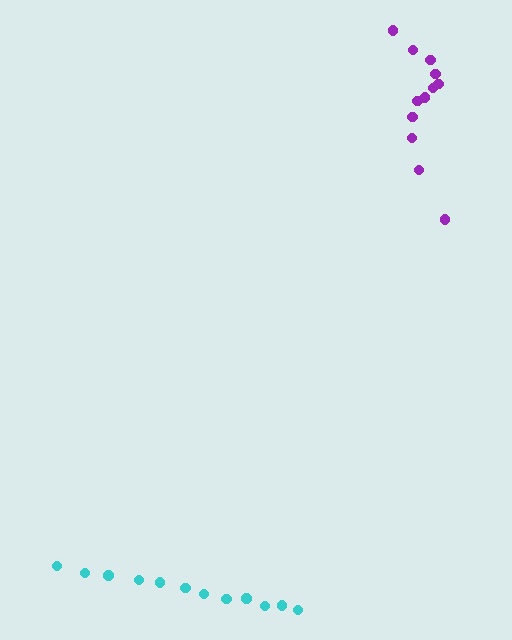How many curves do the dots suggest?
There are 2 distinct paths.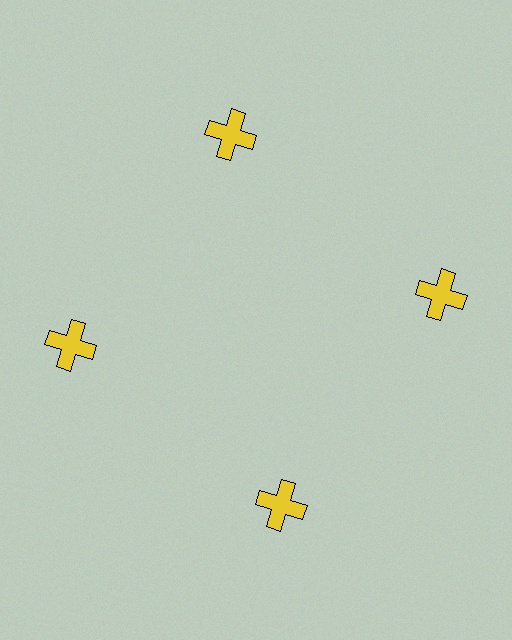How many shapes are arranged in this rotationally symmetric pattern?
There are 4 shapes, arranged in 4 groups of 1.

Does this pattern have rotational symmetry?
Yes, this pattern has 4-fold rotational symmetry. It looks the same after rotating 90 degrees around the center.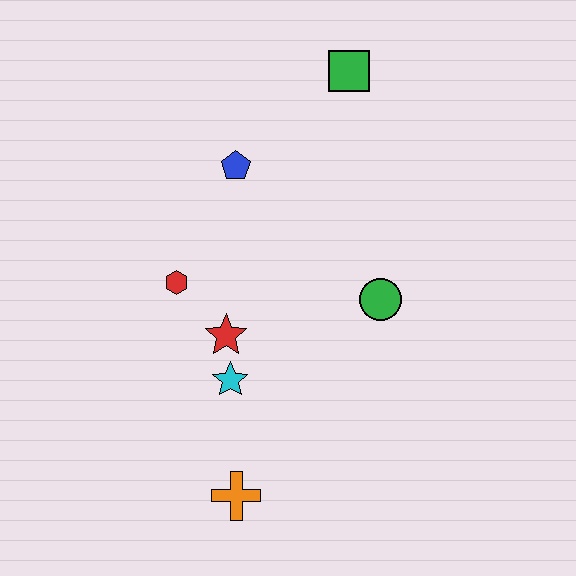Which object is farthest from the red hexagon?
The green square is farthest from the red hexagon.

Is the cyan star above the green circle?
No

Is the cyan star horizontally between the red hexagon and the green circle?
Yes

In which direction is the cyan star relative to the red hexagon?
The cyan star is below the red hexagon.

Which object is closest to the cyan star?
The red star is closest to the cyan star.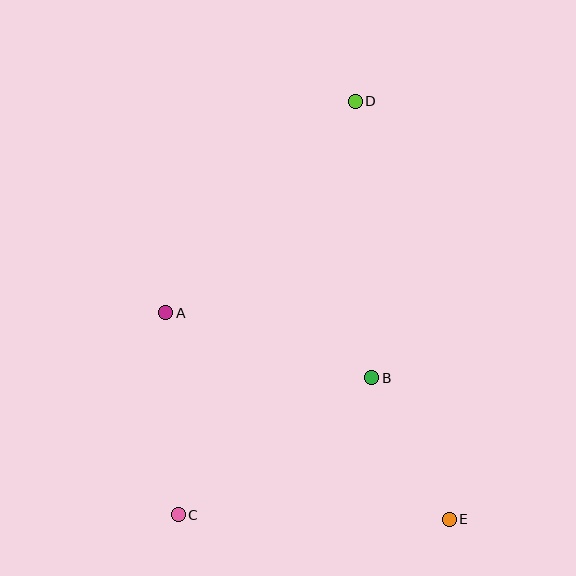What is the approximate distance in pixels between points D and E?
The distance between D and E is approximately 429 pixels.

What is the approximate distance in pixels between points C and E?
The distance between C and E is approximately 271 pixels.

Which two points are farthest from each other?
Points C and D are farthest from each other.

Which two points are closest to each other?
Points B and E are closest to each other.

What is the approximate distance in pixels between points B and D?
The distance between B and D is approximately 277 pixels.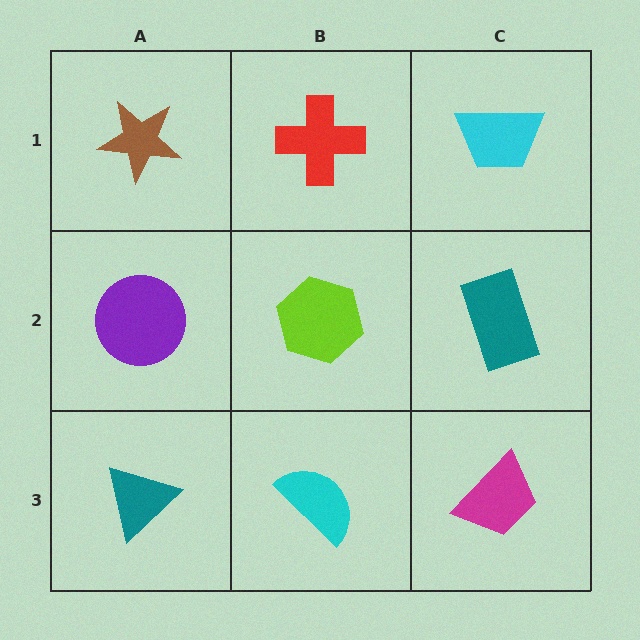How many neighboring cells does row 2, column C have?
3.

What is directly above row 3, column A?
A purple circle.